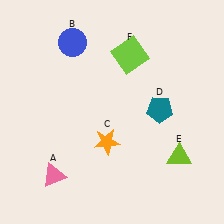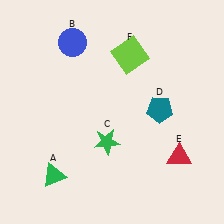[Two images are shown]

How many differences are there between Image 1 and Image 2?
There are 3 differences between the two images.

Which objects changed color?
A changed from pink to green. C changed from orange to green. E changed from lime to red.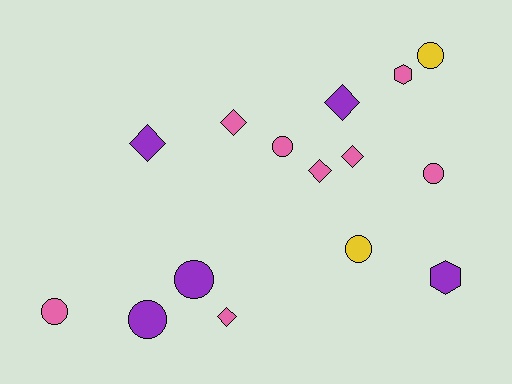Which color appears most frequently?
Pink, with 8 objects.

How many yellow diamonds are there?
There are no yellow diamonds.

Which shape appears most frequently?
Circle, with 7 objects.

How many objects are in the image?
There are 15 objects.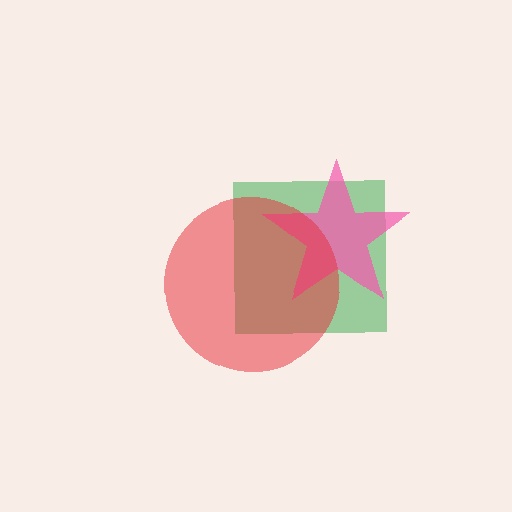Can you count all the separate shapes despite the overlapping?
Yes, there are 3 separate shapes.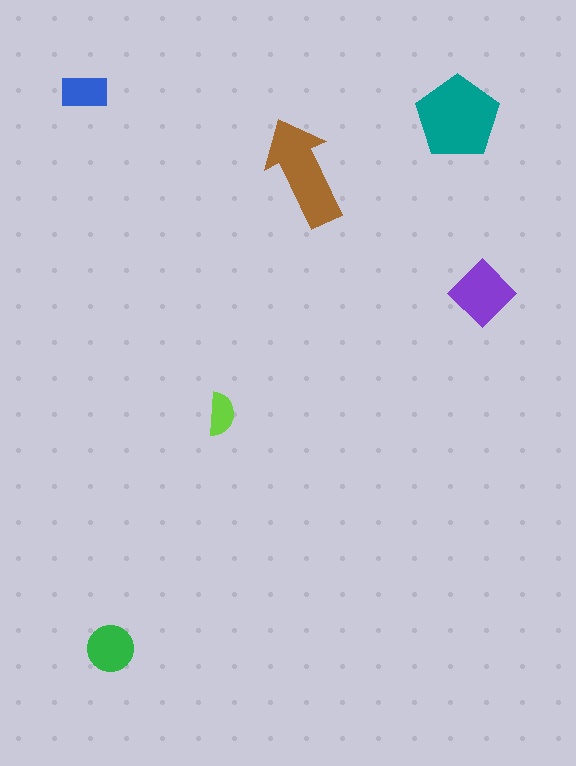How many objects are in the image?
There are 6 objects in the image.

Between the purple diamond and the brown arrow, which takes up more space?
The brown arrow.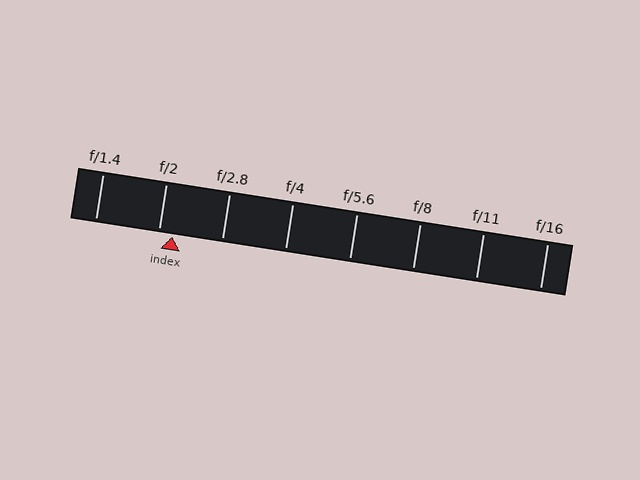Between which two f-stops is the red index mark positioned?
The index mark is between f/2 and f/2.8.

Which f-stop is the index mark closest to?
The index mark is closest to f/2.